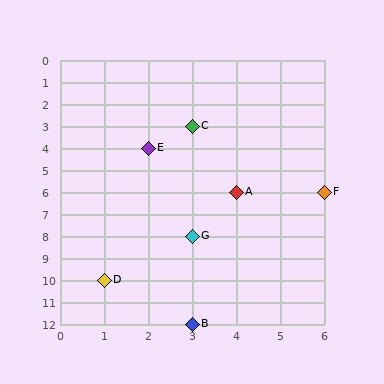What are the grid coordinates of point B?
Point B is at grid coordinates (3, 12).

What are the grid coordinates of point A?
Point A is at grid coordinates (4, 6).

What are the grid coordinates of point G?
Point G is at grid coordinates (3, 8).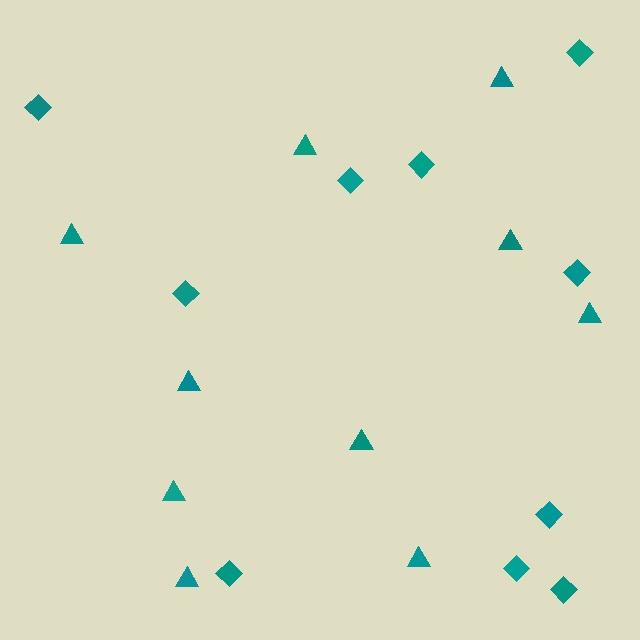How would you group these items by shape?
There are 2 groups: one group of diamonds (10) and one group of triangles (10).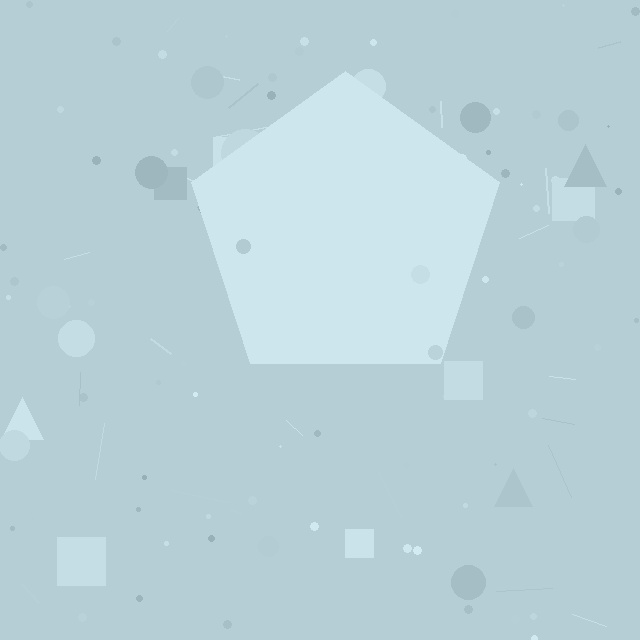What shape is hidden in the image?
A pentagon is hidden in the image.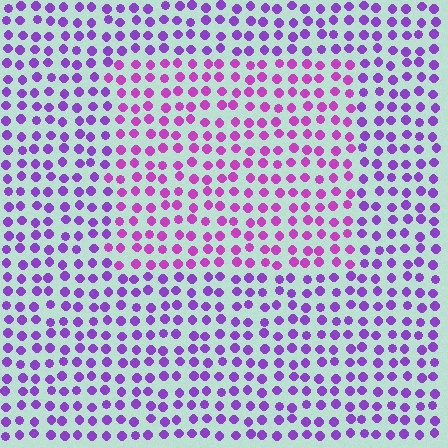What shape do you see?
I see a rectangle.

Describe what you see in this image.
The image is filled with small purple elements in a uniform arrangement. A rectangle-shaped region is visible where the elements are tinted to a slightly different hue, forming a subtle color boundary.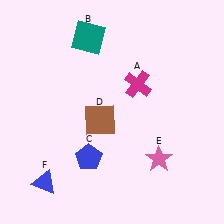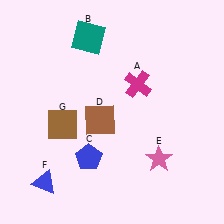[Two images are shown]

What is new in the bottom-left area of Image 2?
A brown square (G) was added in the bottom-left area of Image 2.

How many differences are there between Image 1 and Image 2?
There is 1 difference between the two images.